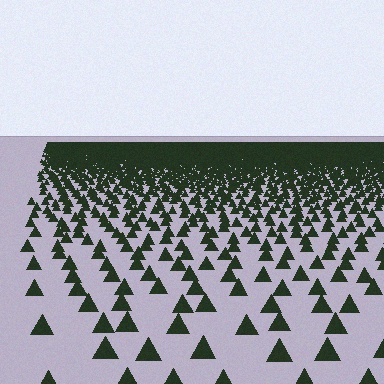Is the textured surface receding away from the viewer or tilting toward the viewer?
The surface is receding away from the viewer. Texture elements get smaller and denser toward the top.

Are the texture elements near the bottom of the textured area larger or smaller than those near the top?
Larger. Near the bottom, elements are closer to the viewer and appear at a bigger on-screen size.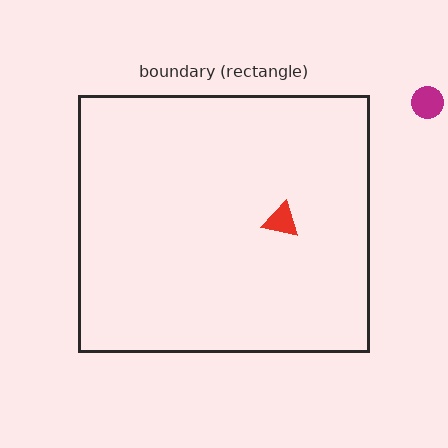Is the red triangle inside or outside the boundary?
Inside.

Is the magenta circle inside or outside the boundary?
Outside.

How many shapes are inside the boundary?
1 inside, 1 outside.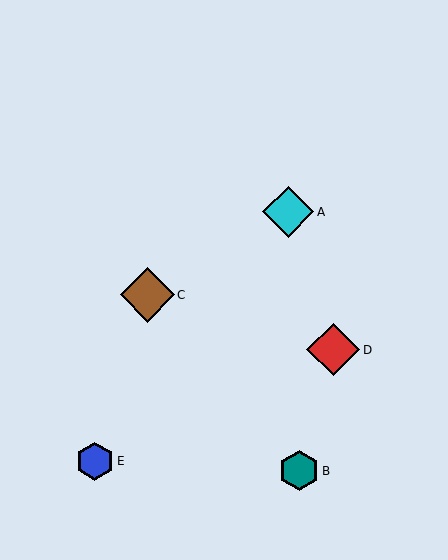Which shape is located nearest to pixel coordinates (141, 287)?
The brown diamond (labeled C) at (147, 295) is nearest to that location.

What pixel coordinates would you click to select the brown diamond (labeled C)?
Click at (147, 295) to select the brown diamond C.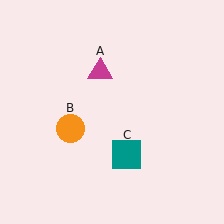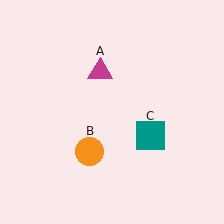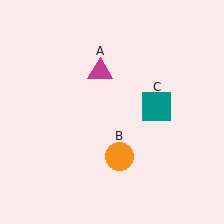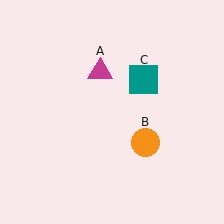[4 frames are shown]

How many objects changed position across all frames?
2 objects changed position: orange circle (object B), teal square (object C).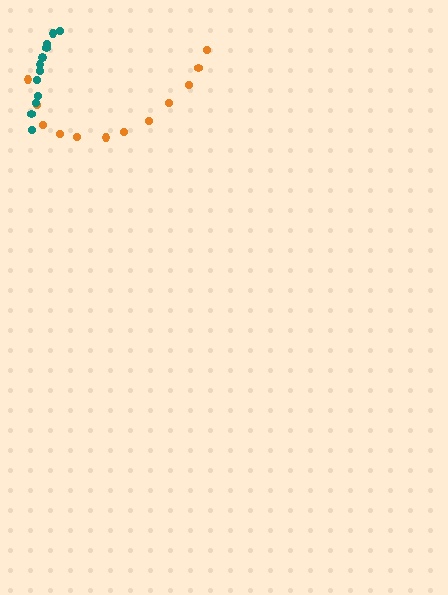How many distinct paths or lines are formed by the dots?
There are 2 distinct paths.